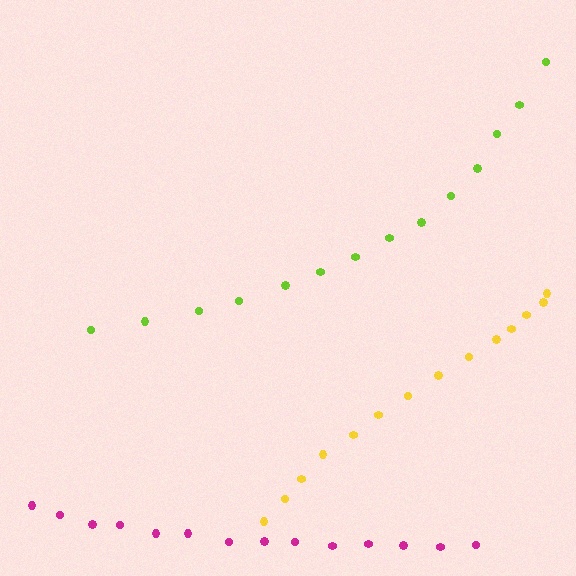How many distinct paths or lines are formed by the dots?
There are 3 distinct paths.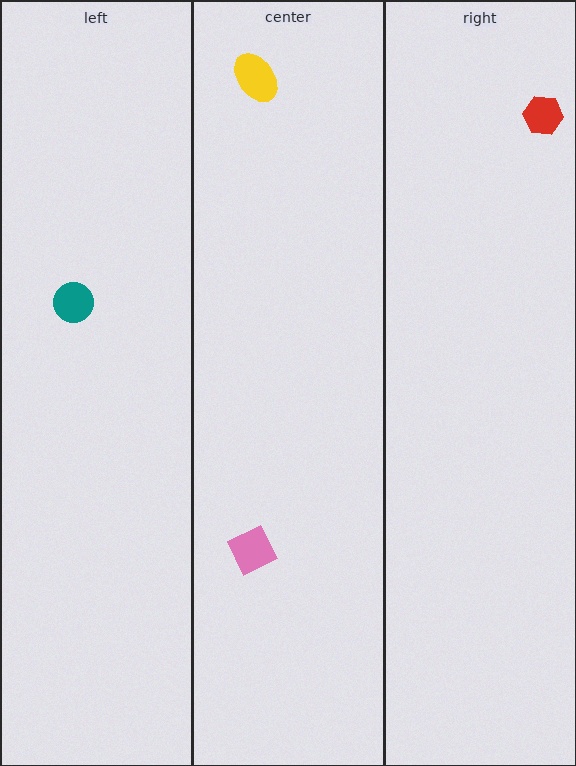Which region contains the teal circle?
The left region.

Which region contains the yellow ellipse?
The center region.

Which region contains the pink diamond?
The center region.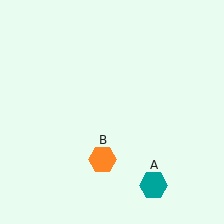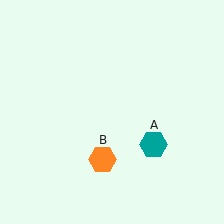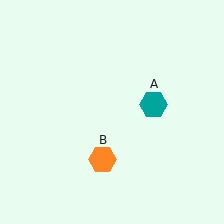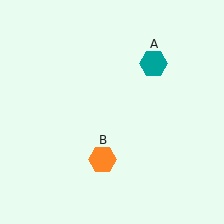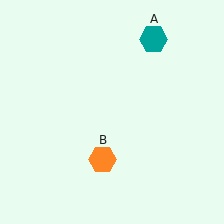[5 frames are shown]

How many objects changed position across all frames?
1 object changed position: teal hexagon (object A).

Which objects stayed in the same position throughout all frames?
Orange hexagon (object B) remained stationary.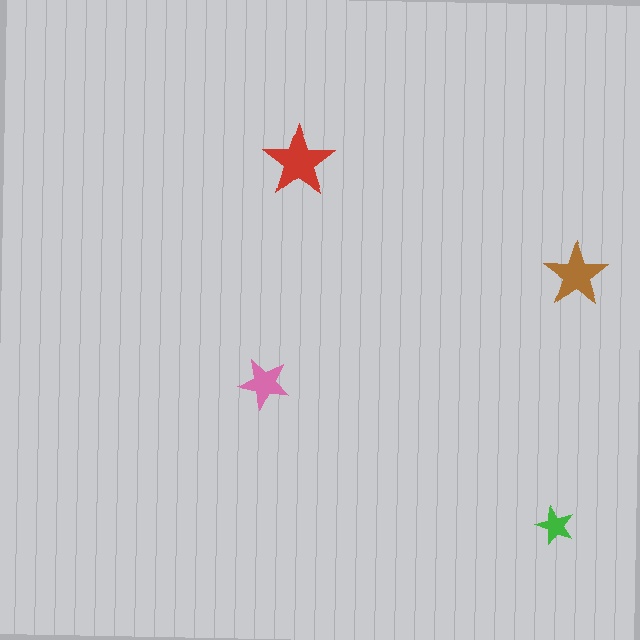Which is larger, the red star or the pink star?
The red one.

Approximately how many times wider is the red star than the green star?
About 2 times wider.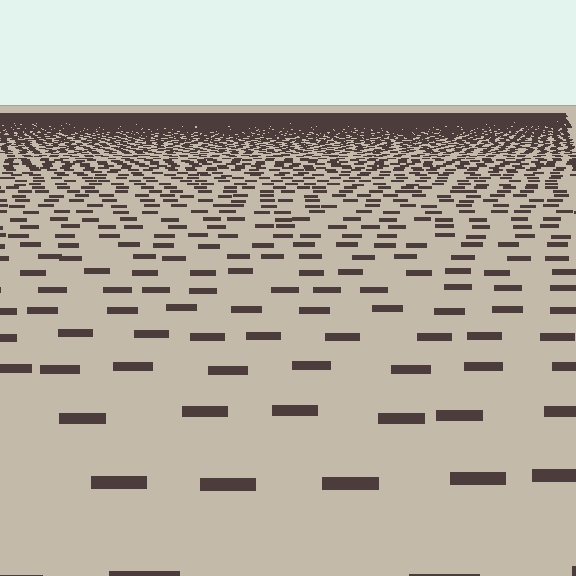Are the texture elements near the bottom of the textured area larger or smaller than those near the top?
Larger. Near the bottom, elements are closer to the viewer and appear at a bigger on-screen size.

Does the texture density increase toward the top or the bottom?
Density increases toward the top.